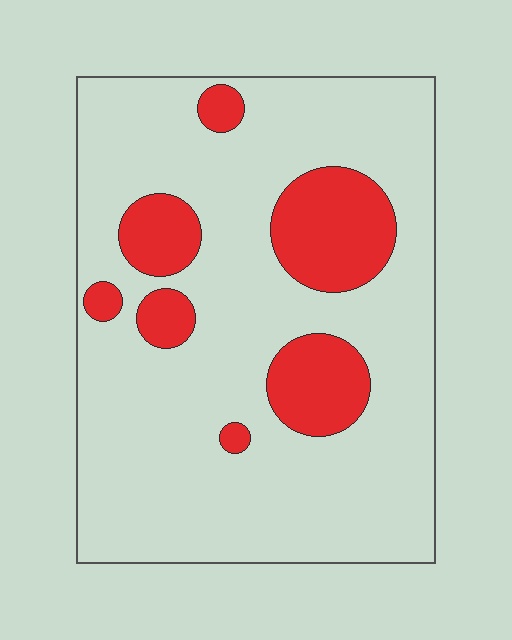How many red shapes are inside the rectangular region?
7.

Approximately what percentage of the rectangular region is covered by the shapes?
Approximately 20%.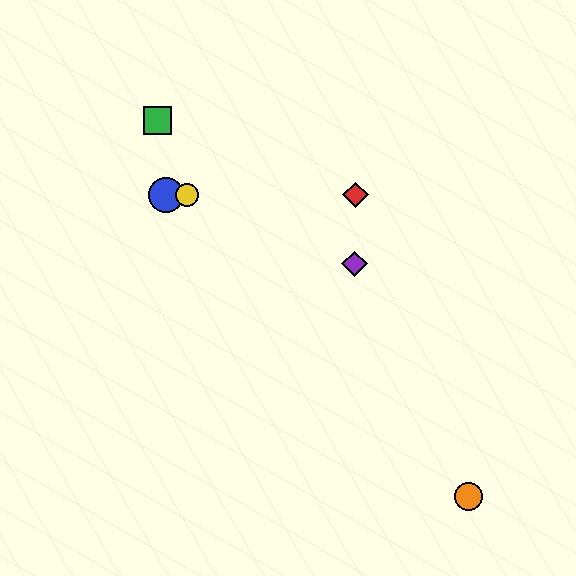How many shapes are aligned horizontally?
3 shapes (the red diamond, the blue circle, the yellow circle) are aligned horizontally.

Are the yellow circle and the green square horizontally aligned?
No, the yellow circle is at y≈195 and the green square is at y≈121.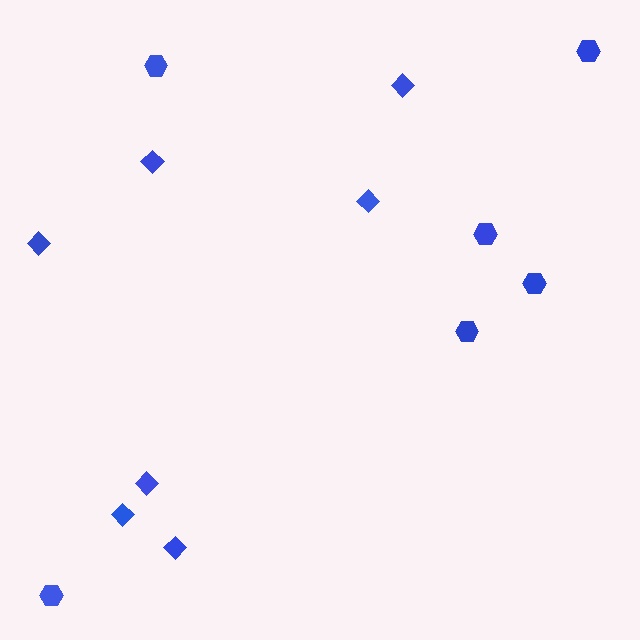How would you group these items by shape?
There are 2 groups: one group of hexagons (6) and one group of diamonds (7).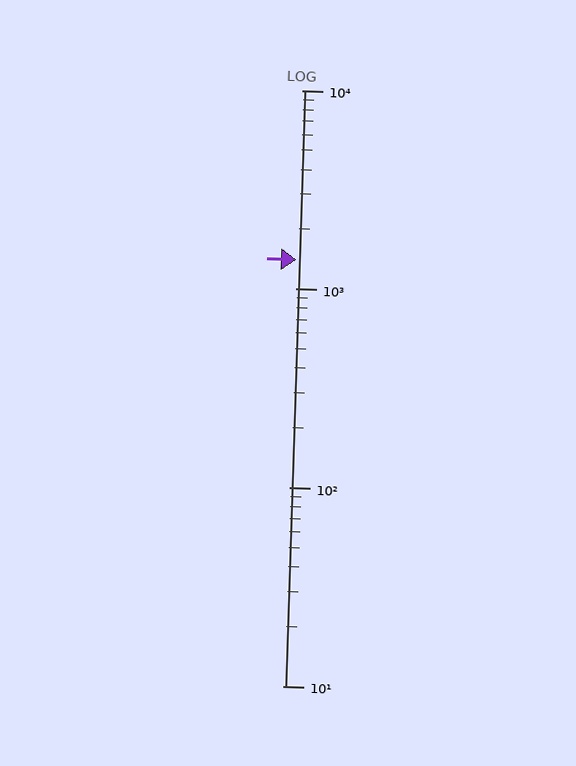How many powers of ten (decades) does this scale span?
The scale spans 3 decades, from 10 to 10000.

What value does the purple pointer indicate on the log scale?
The pointer indicates approximately 1400.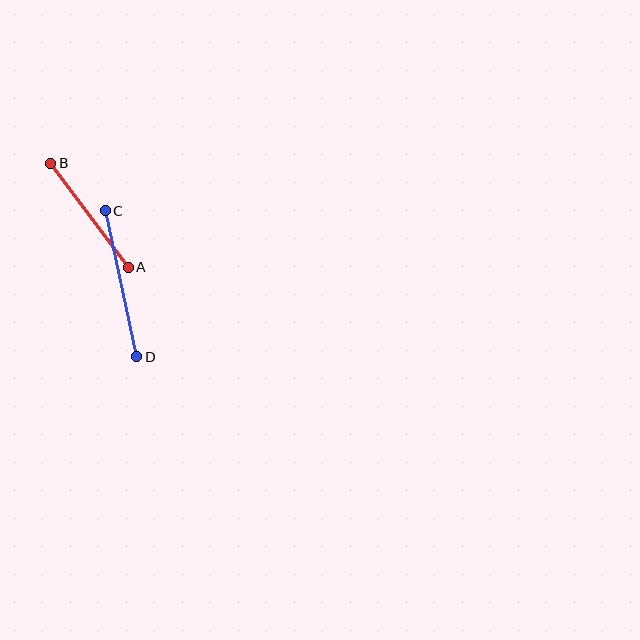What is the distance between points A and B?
The distance is approximately 130 pixels.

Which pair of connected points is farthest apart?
Points C and D are farthest apart.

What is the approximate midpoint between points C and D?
The midpoint is at approximately (121, 284) pixels.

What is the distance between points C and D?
The distance is approximately 150 pixels.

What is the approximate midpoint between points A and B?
The midpoint is at approximately (89, 215) pixels.